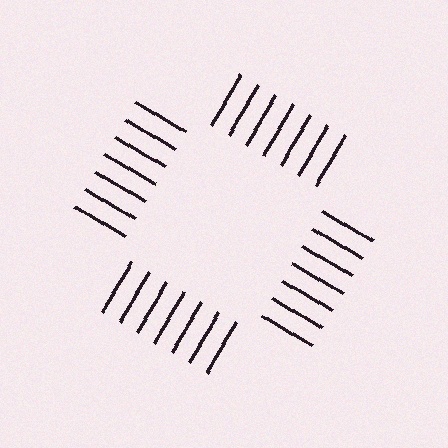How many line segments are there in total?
28 — 7 along each of the 4 edges.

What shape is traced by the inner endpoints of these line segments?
An illusory square — the line segments terminate on its edges but no continuous stroke is drawn.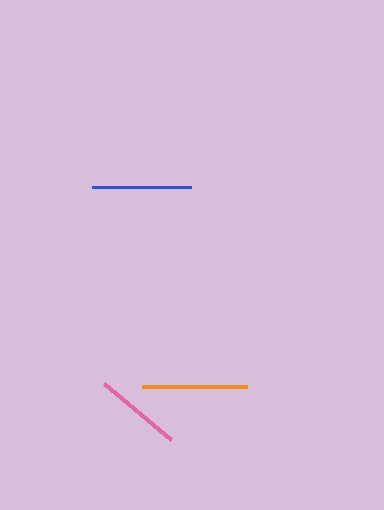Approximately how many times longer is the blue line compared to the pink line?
The blue line is approximately 1.1 times the length of the pink line.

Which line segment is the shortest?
The pink line is the shortest at approximately 87 pixels.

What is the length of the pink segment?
The pink segment is approximately 87 pixels long.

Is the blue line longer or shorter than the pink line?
The blue line is longer than the pink line.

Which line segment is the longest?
The orange line is the longest at approximately 105 pixels.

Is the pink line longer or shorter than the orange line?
The orange line is longer than the pink line.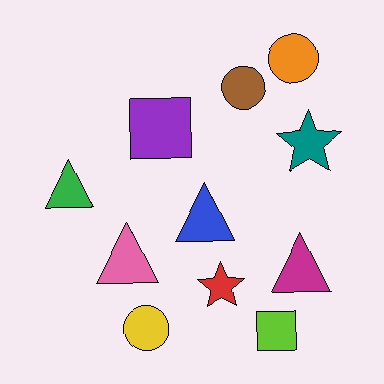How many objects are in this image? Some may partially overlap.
There are 11 objects.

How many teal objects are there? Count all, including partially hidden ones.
There is 1 teal object.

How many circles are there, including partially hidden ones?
There are 3 circles.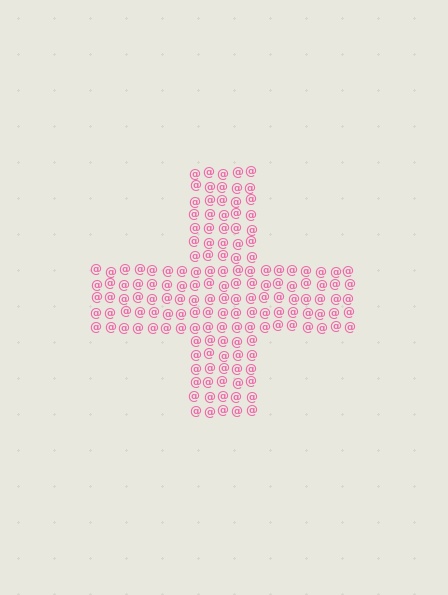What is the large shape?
The large shape is a cross.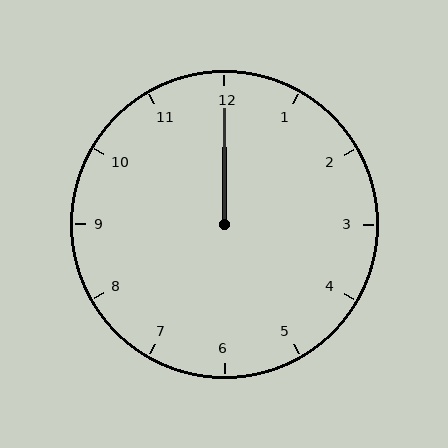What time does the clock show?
12:00.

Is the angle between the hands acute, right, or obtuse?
It is acute.